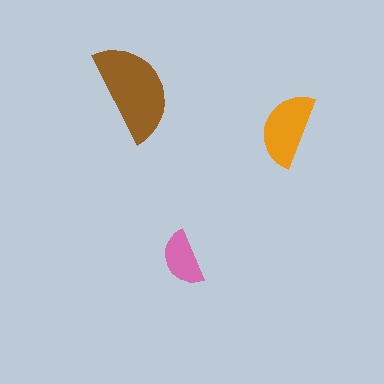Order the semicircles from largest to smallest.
the brown one, the orange one, the pink one.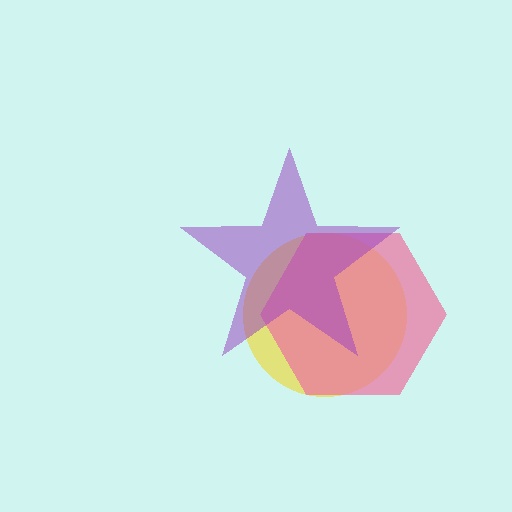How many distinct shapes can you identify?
There are 3 distinct shapes: a yellow circle, a pink hexagon, a purple star.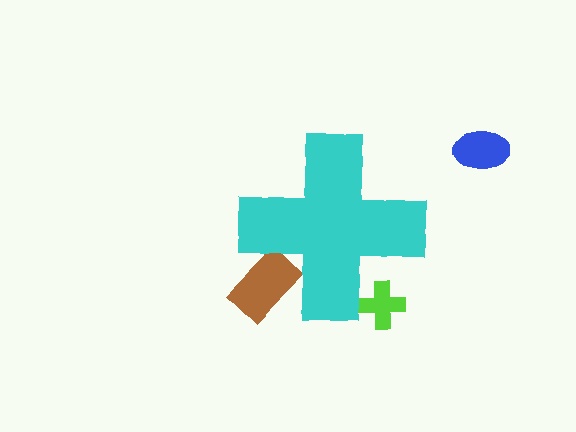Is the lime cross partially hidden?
Yes, the lime cross is partially hidden behind the cyan cross.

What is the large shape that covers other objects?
A cyan cross.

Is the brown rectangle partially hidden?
Yes, the brown rectangle is partially hidden behind the cyan cross.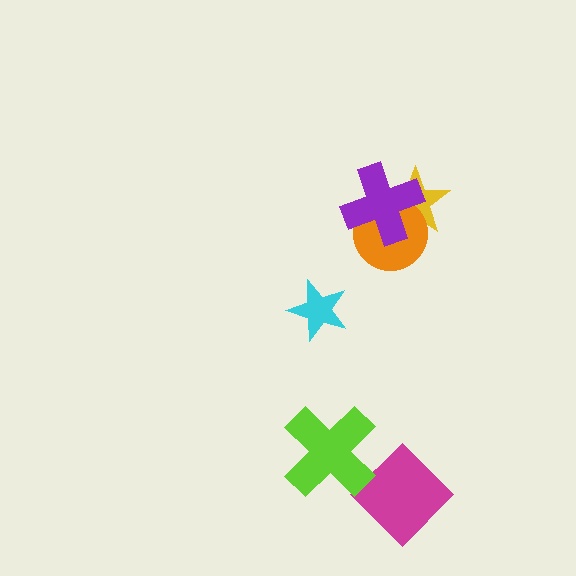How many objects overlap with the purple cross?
2 objects overlap with the purple cross.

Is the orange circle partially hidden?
Yes, it is partially covered by another shape.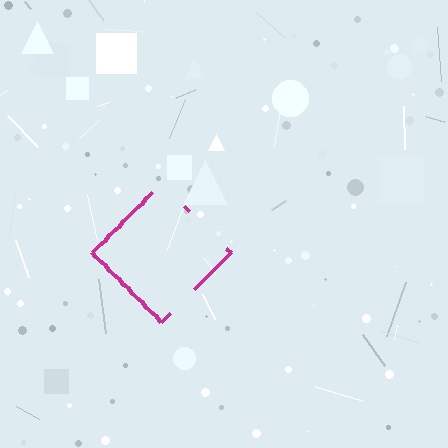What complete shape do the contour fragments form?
The contour fragments form a diamond.